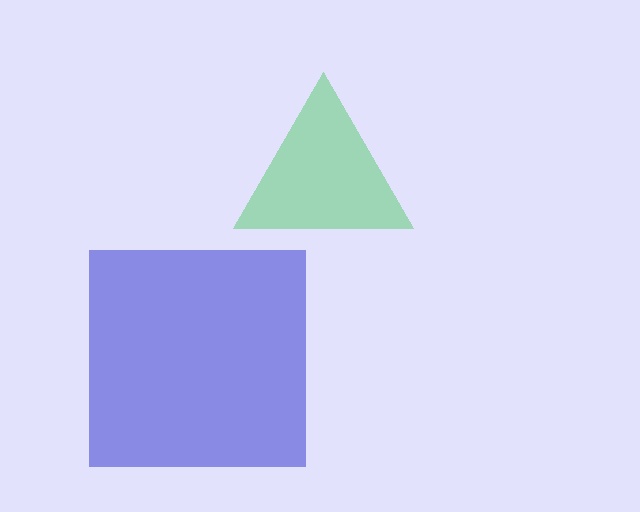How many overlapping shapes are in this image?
There are 2 overlapping shapes in the image.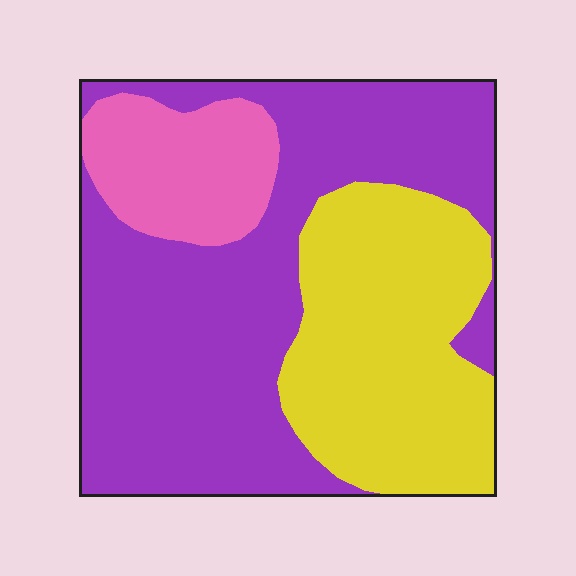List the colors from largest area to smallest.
From largest to smallest: purple, yellow, pink.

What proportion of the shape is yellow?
Yellow covers roughly 30% of the shape.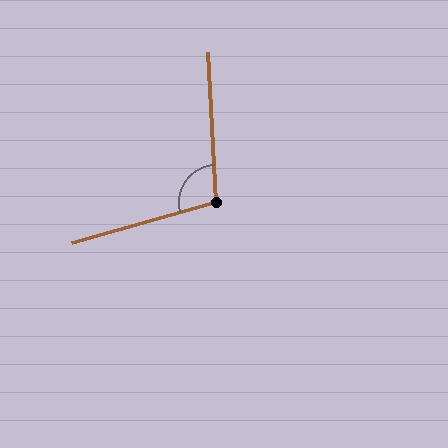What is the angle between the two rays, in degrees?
Approximately 103 degrees.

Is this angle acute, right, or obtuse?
It is obtuse.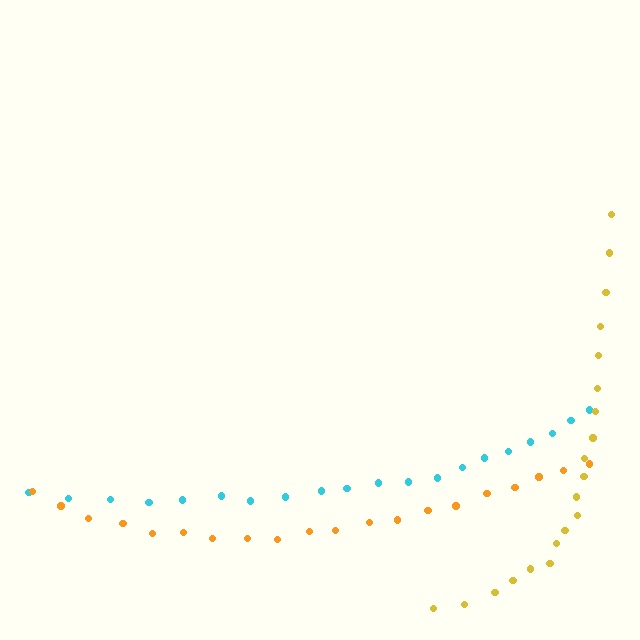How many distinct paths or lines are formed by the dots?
There are 3 distinct paths.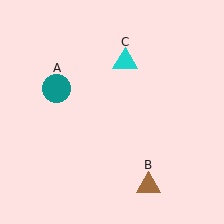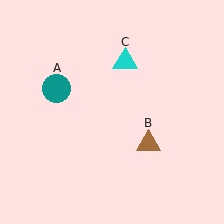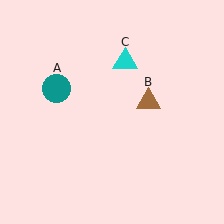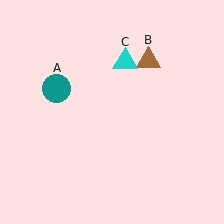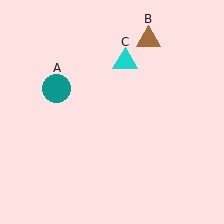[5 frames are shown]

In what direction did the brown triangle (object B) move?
The brown triangle (object B) moved up.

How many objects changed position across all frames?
1 object changed position: brown triangle (object B).